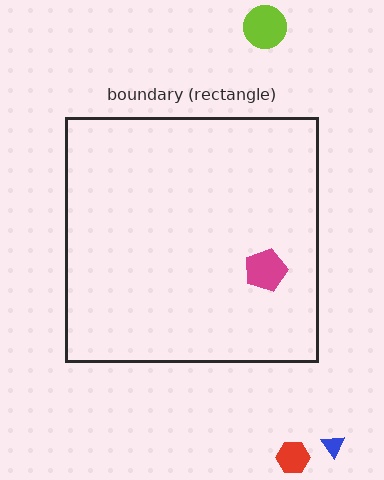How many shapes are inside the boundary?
1 inside, 3 outside.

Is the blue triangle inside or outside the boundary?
Outside.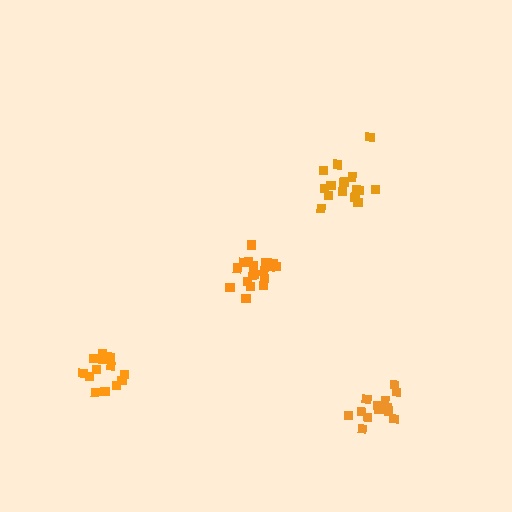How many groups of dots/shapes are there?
There are 4 groups.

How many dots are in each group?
Group 1: 17 dots, Group 2: 14 dots, Group 3: 18 dots, Group 4: 13 dots (62 total).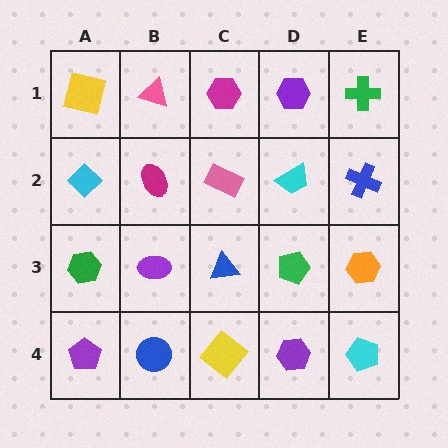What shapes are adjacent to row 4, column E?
An orange hexagon (row 3, column E), a purple hexagon (row 4, column D).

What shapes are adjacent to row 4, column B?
A purple ellipse (row 3, column B), a purple pentagon (row 4, column A), a yellow diamond (row 4, column C).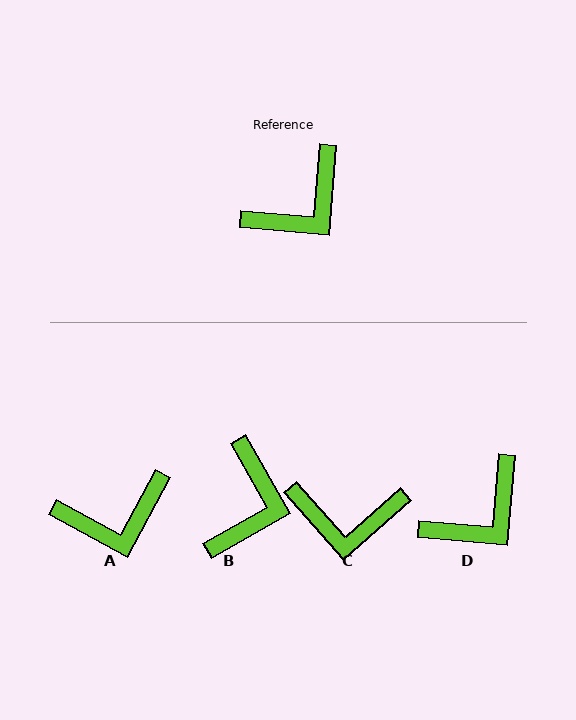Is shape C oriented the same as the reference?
No, it is off by about 44 degrees.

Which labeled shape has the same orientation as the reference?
D.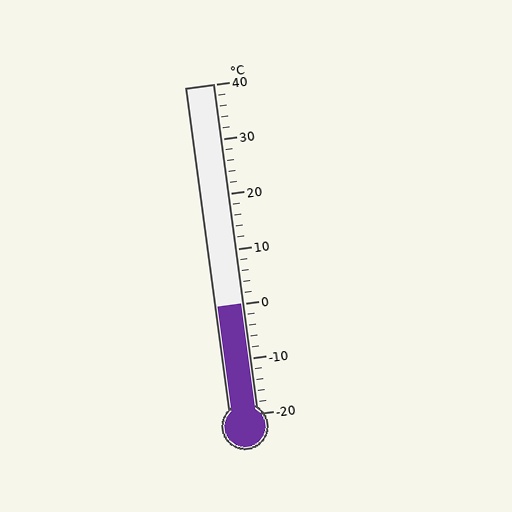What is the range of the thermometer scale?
The thermometer scale ranges from -20°C to 40°C.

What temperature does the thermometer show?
The thermometer shows approximately 0°C.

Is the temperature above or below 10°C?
The temperature is below 10°C.